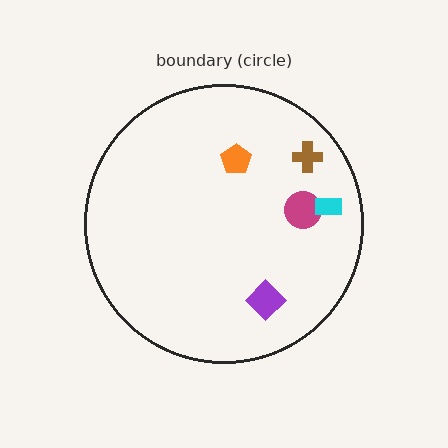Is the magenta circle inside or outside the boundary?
Inside.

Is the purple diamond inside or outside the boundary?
Inside.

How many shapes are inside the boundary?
5 inside, 0 outside.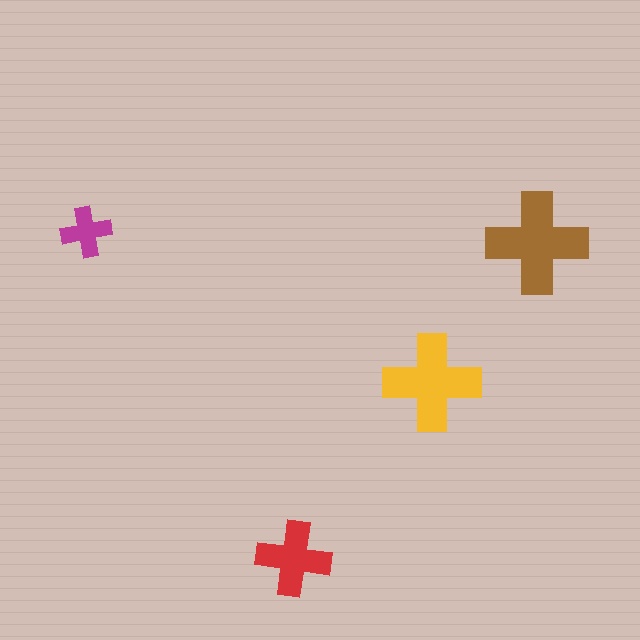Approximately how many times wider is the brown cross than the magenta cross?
About 2 times wider.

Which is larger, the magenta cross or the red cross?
The red one.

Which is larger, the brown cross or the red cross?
The brown one.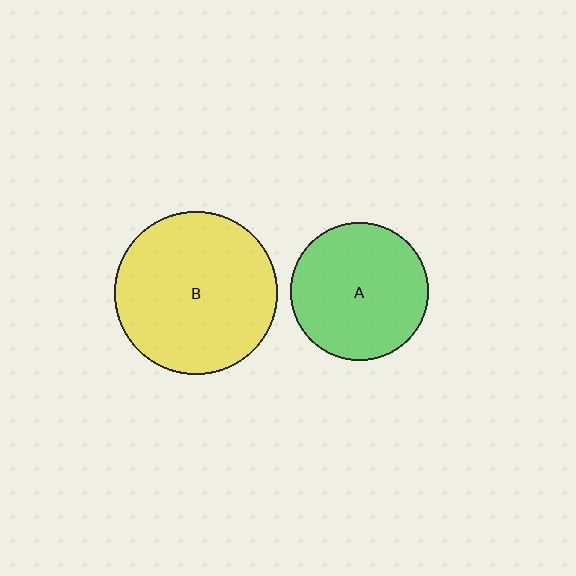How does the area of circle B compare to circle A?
Approximately 1.4 times.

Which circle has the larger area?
Circle B (yellow).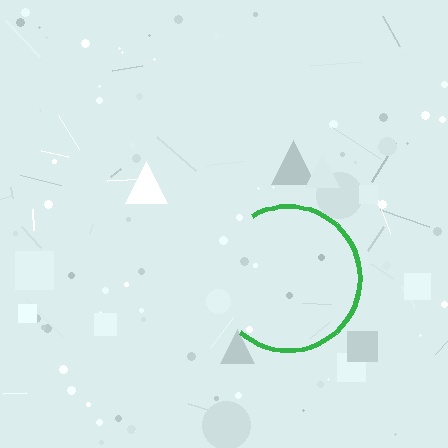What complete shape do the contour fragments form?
The contour fragments form a circle.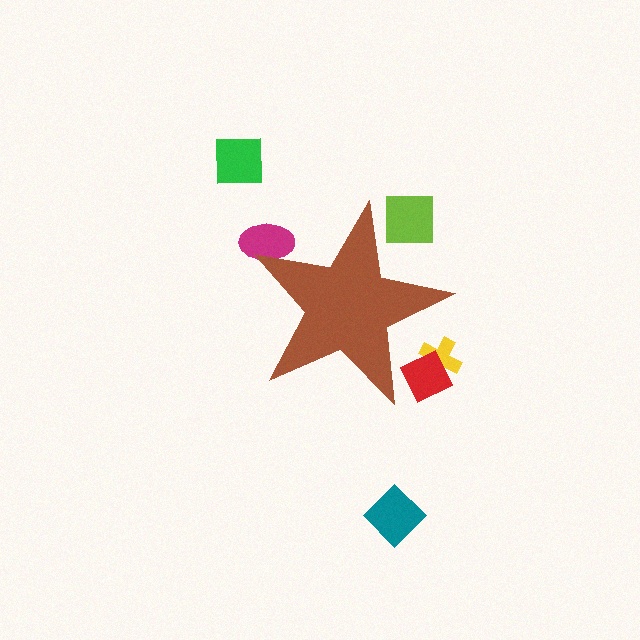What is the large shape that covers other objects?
A brown star.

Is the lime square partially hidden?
Yes, the lime square is partially hidden behind the brown star.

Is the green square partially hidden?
No, the green square is fully visible.